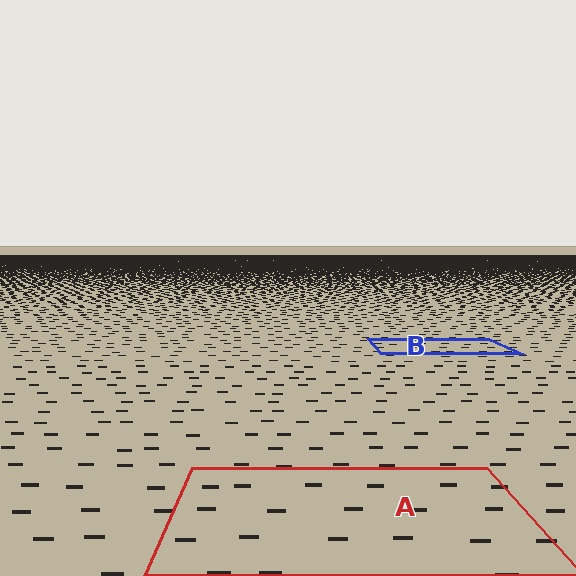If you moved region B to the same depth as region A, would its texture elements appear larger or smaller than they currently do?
They would appear larger. At a closer depth, the same texture elements are projected at a bigger on-screen size.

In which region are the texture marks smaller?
The texture marks are smaller in region B, because it is farther away.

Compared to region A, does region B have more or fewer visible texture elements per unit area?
Region B has more texture elements per unit area — they are packed more densely because it is farther away.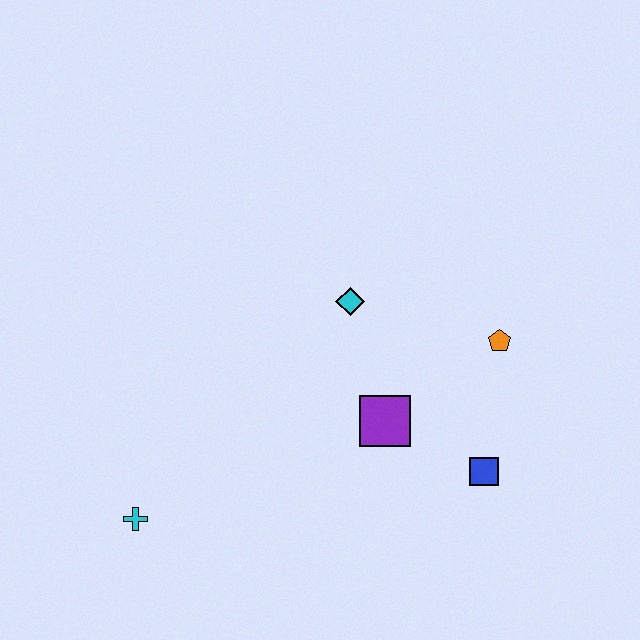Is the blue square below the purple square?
Yes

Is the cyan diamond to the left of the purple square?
Yes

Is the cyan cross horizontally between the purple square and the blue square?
No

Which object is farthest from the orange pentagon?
The cyan cross is farthest from the orange pentagon.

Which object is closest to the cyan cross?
The purple square is closest to the cyan cross.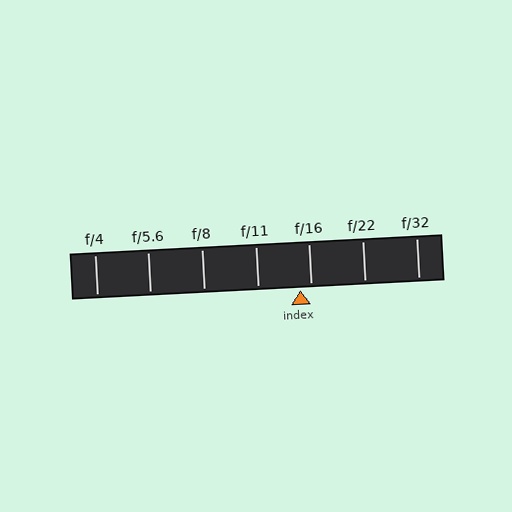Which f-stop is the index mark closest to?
The index mark is closest to f/16.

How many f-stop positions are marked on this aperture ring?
There are 7 f-stop positions marked.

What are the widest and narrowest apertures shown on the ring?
The widest aperture shown is f/4 and the narrowest is f/32.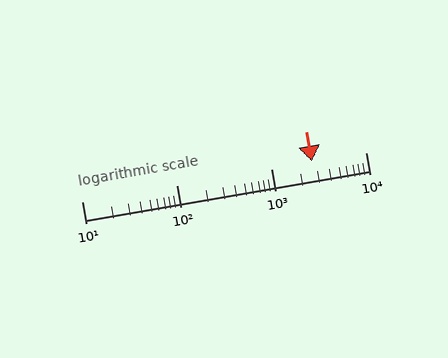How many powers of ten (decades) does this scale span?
The scale spans 3 decades, from 10 to 10000.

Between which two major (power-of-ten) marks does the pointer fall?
The pointer is between 1000 and 10000.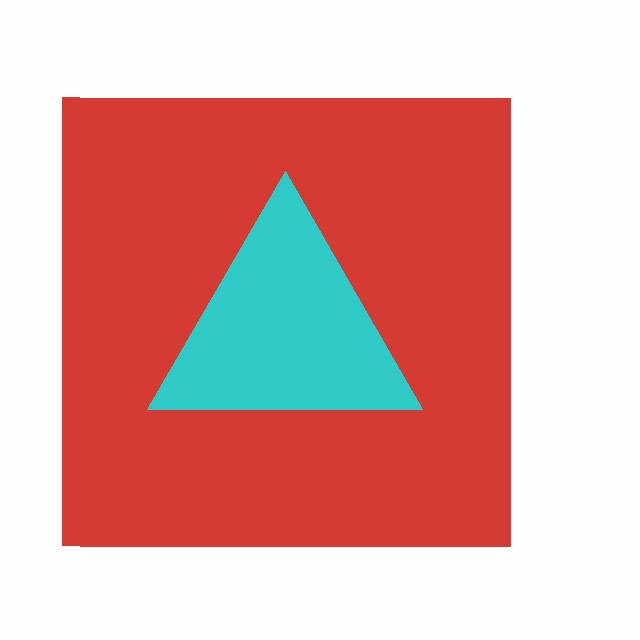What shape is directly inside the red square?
The cyan triangle.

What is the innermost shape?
The cyan triangle.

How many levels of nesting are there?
2.